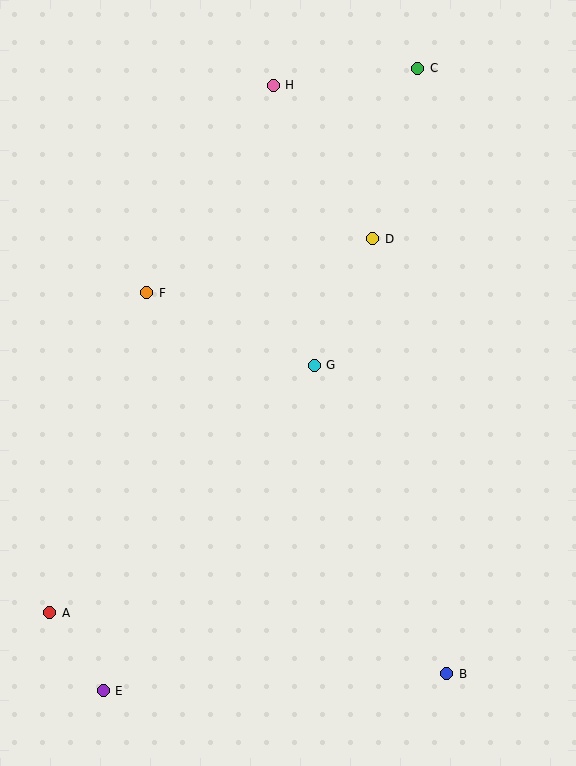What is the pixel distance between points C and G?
The distance between C and G is 314 pixels.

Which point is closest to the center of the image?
Point G at (314, 365) is closest to the center.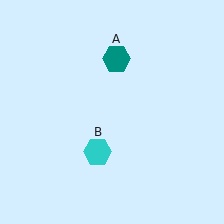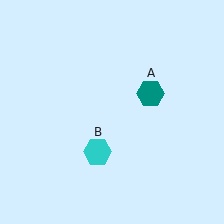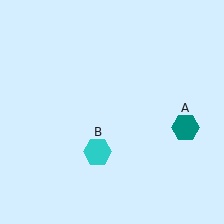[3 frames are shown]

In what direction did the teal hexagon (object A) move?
The teal hexagon (object A) moved down and to the right.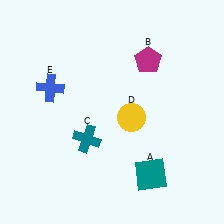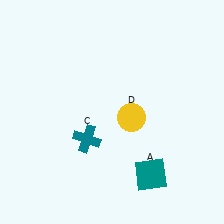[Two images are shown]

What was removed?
The magenta pentagon (B), the blue cross (E) were removed in Image 2.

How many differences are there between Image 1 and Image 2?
There are 2 differences between the two images.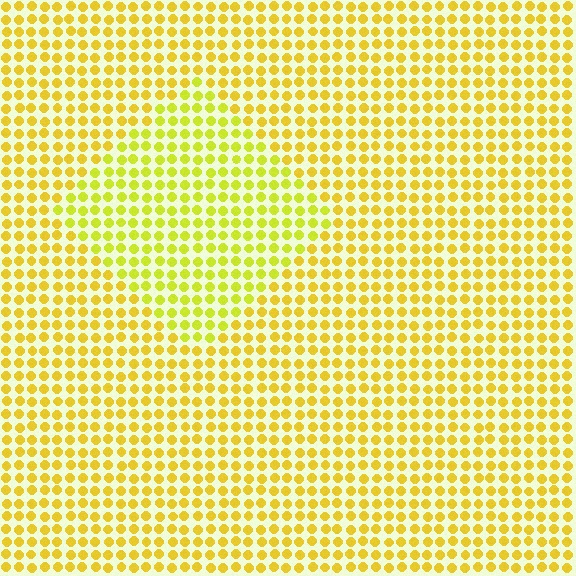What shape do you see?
I see a diamond.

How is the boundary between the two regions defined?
The boundary is defined purely by a slight shift in hue (about 19 degrees). Spacing, size, and orientation are identical on both sides.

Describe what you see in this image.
The image is filled with small yellow elements in a uniform arrangement. A diamond-shaped region is visible where the elements are tinted to a slightly different hue, forming a subtle color boundary.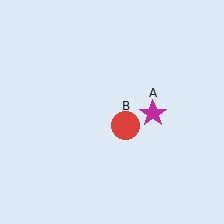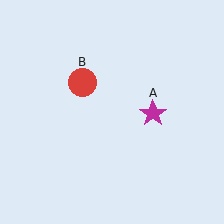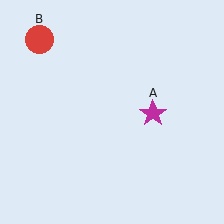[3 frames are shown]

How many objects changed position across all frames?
1 object changed position: red circle (object B).